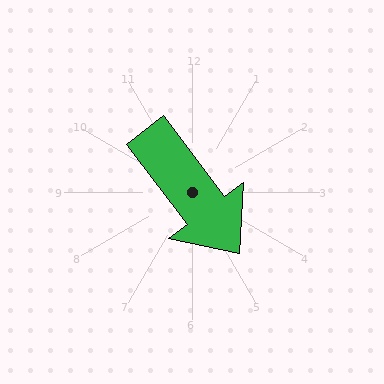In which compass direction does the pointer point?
Southeast.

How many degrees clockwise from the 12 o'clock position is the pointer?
Approximately 143 degrees.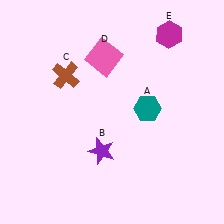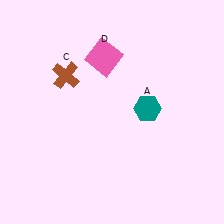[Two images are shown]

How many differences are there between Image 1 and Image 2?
There are 2 differences between the two images.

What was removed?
The magenta hexagon (E), the purple star (B) were removed in Image 2.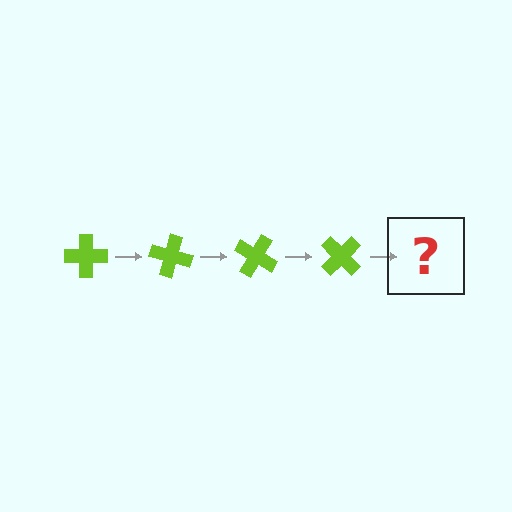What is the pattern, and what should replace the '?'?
The pattern is that the cross rotates 15 degrees each step. The '?' should be a lime cross rotated 60 degrees.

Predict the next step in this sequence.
The next step is a lime cross rotated 60 degrees.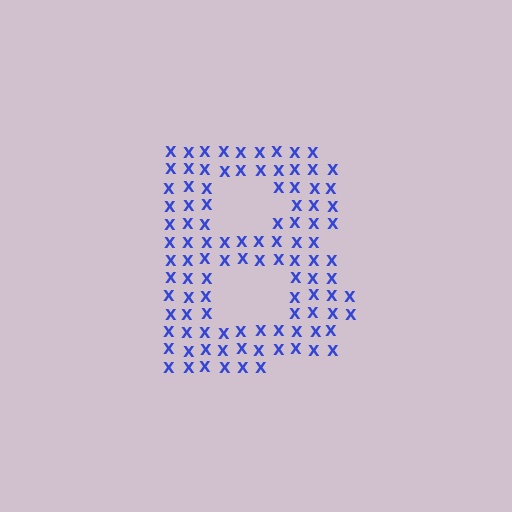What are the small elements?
The small elements are letter X's.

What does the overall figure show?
The overall figure shows the letter B.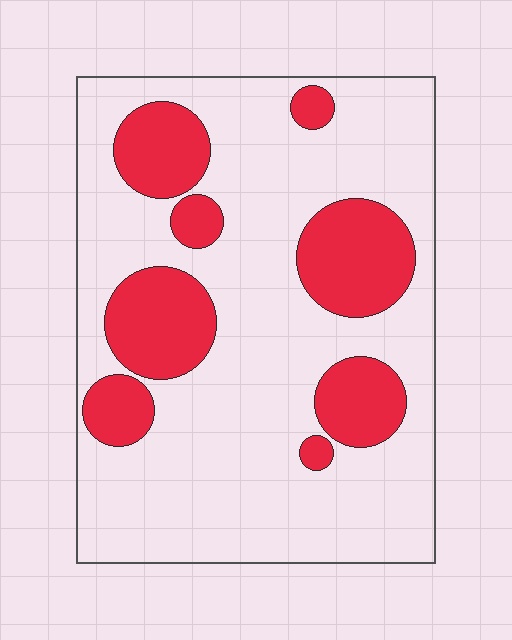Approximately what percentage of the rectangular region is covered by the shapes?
Approximately 25%.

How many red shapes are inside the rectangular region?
8.